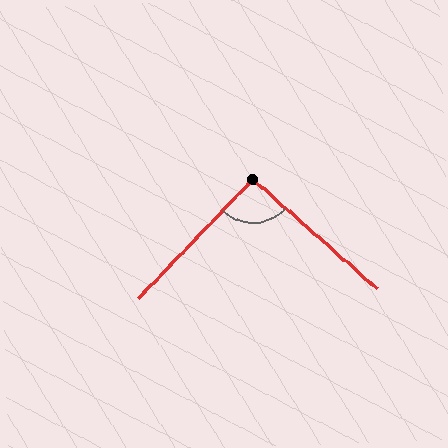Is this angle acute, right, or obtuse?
It is approximately a right angle.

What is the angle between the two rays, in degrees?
Approximately 92 degrees.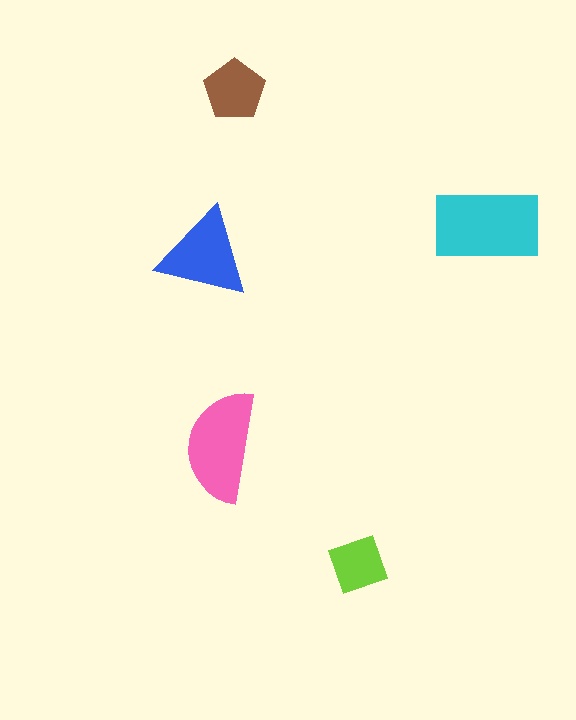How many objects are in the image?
There are 5 objects in the image.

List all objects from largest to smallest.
The cyan rectangle, the pink semicircle, the blue triangle, the brown pentagon, the lime square.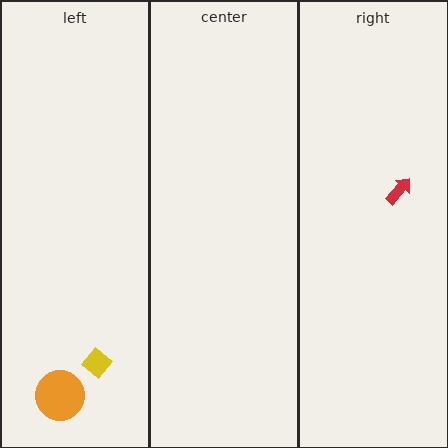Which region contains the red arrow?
The right region.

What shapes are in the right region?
The red arrow.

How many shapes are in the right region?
1.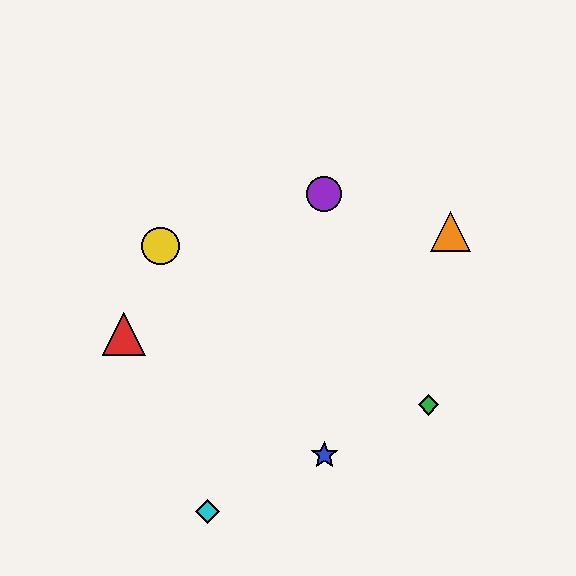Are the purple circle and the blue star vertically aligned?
Yes, both are at x≈324.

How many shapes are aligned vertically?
2 shapes (the blue star, the purple circle) are aligned vertically.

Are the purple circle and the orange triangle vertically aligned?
No, the purple circle is at x≈324 and the orange triangle is at x≈451.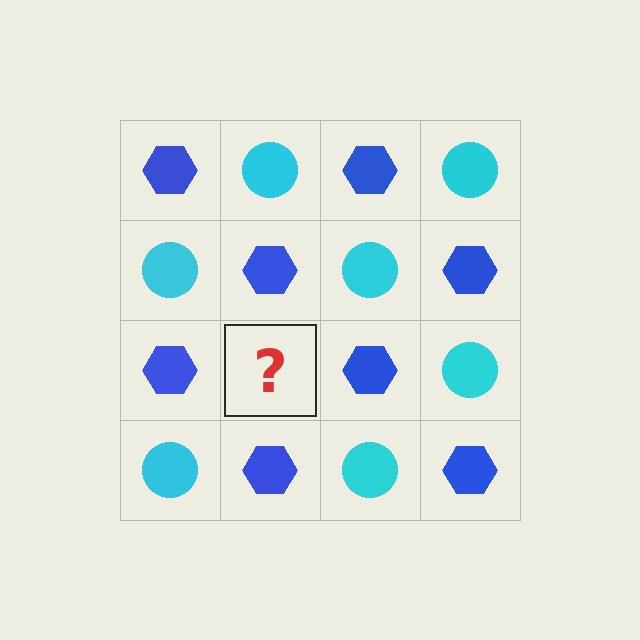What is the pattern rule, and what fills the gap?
The rule is that it alternates blue hexagon and cyan circle in a checkerboard pattern. The gap should be filled with a cyan circle.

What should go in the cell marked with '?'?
The missing cell should contain a cyan circle.